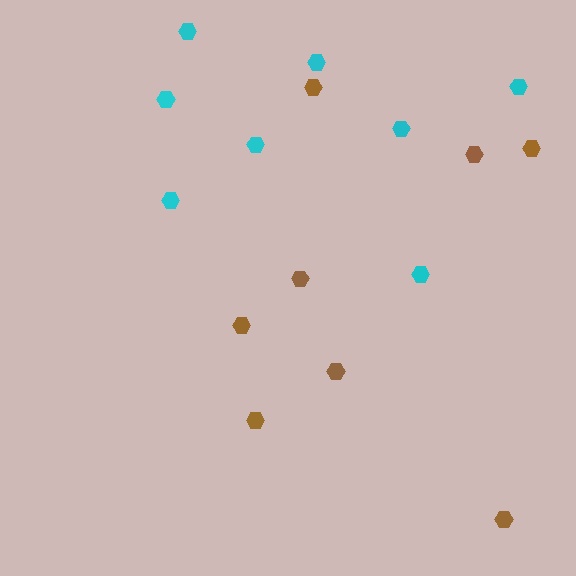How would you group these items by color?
There are 2 groups: one group of cyan hexagons (8) and one group of brown hexagons (8).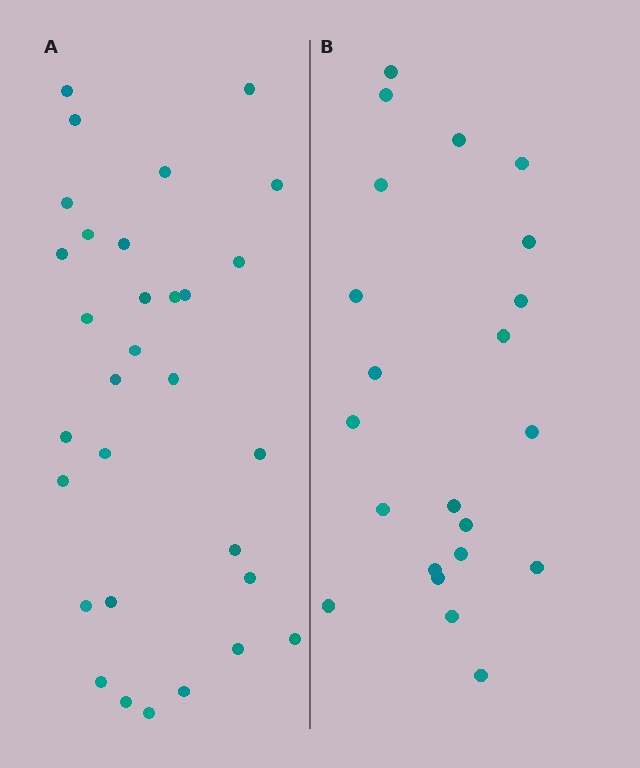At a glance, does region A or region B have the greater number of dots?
Region A (the left region) has more dots.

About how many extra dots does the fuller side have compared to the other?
Region A has roughly 8 or so more dots than region B.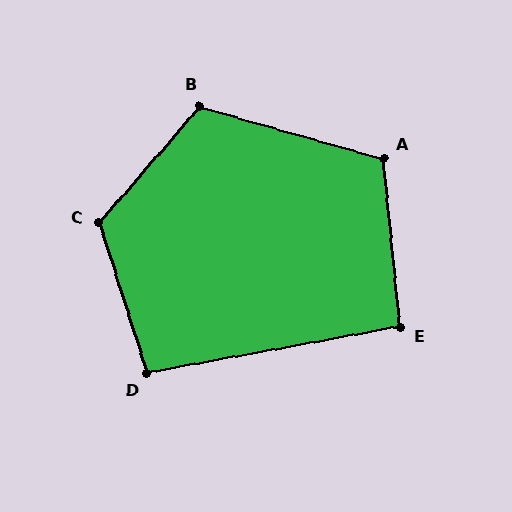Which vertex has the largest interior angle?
C, at approximately 122 degrees.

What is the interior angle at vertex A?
Approximately 112 degrees (obtuse).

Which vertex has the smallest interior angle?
E, at approximately 95 degrees.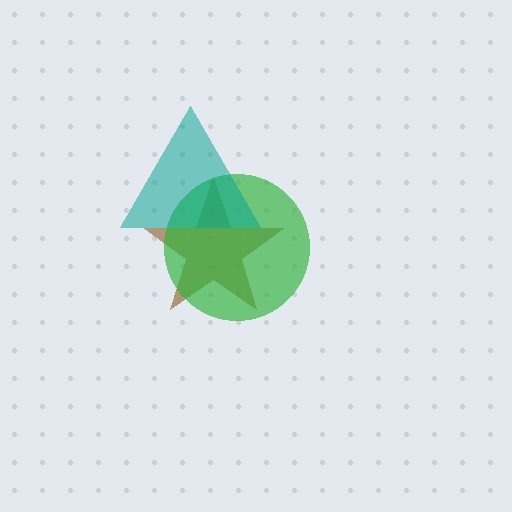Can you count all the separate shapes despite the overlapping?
Yes, there are 3 separate shapes.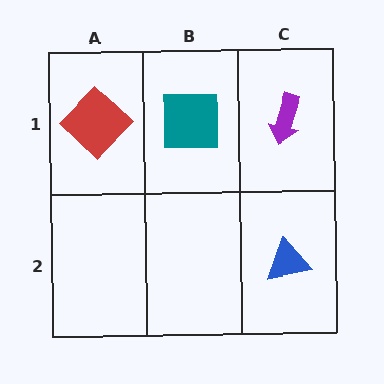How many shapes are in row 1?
3 shapes.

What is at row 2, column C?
A blue triangle.